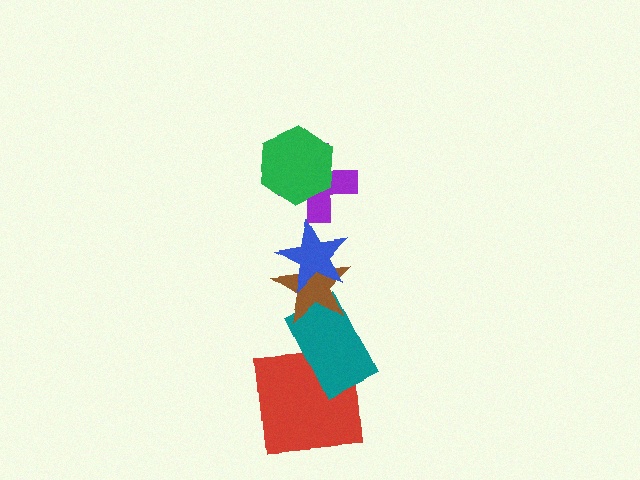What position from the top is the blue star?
The blue star is 3rd from the top.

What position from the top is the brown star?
The brown star is 4th from the top.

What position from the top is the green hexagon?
The green hexagon is 1st from the top.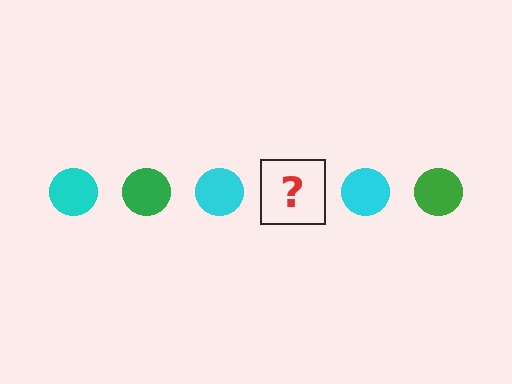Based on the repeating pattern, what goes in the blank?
The blank should be a green circle.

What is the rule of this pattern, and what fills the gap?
The rule is that the pattern cycles through cyan, green circles. The gap should be filled with a green circle.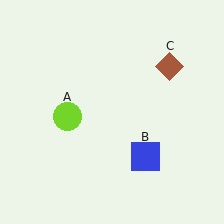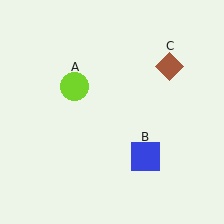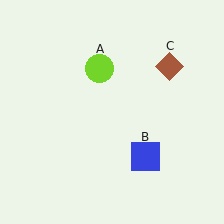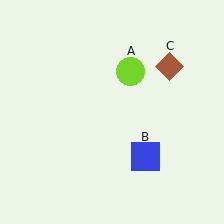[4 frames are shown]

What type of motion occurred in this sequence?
The lime circle (object A) rotated clockwise around the center of the scene.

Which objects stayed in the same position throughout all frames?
Blue square (object B) and brown diamond (object C) remained stationary.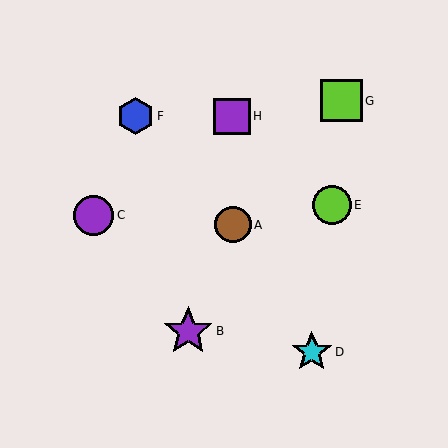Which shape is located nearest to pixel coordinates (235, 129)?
The purple square (labeled H) at (232, 116) is nearest to that location.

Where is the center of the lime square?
The center of the lime square is at (341, 101).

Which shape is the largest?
The purple star (labeled B) is the largest.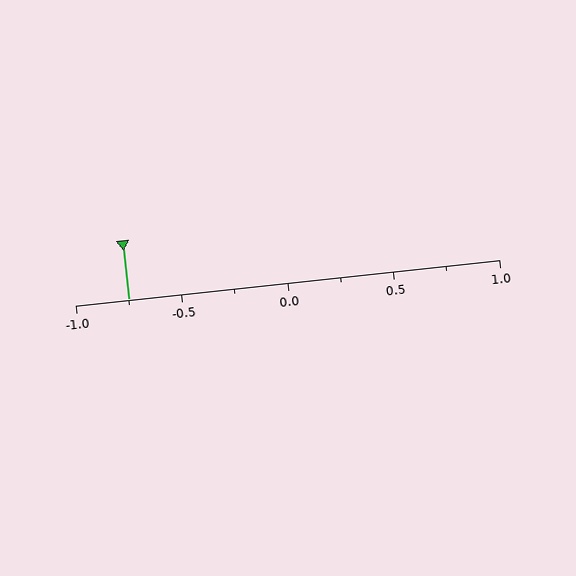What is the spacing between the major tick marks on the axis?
The major ticks are spaced 0.5 apart.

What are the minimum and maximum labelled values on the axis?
The axis runs from -1.0 to 1.0.